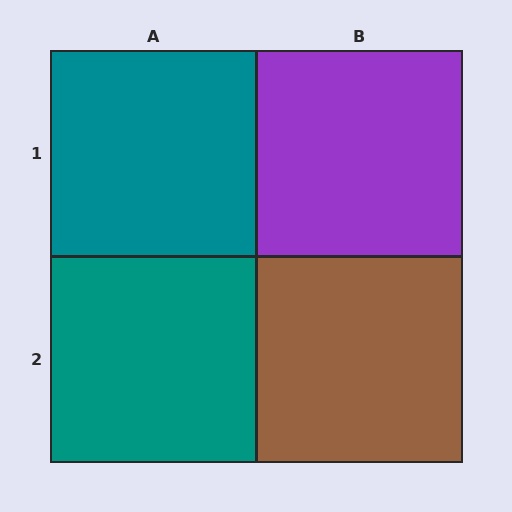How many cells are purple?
1 cell is purple.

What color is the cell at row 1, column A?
Teal.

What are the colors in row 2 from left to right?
Teal, brown.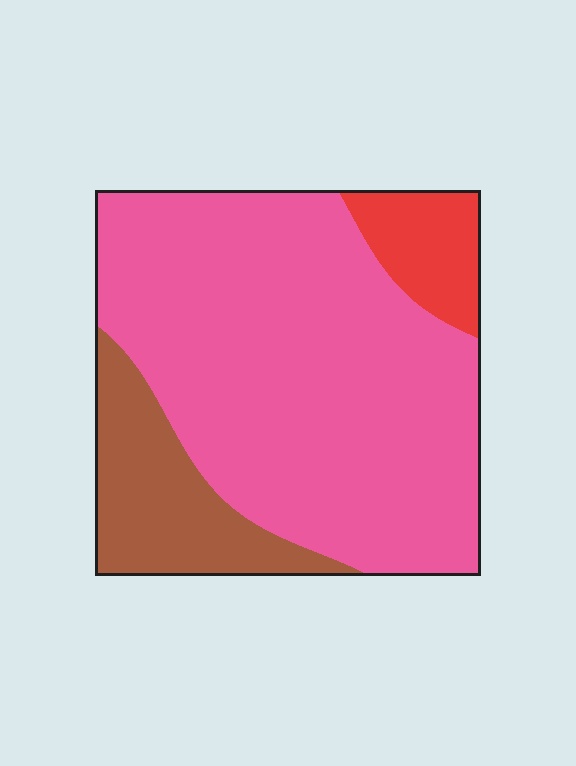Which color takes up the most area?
Pink, at roughly 75%.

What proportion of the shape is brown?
Brown takes up less than a quarter of the shape.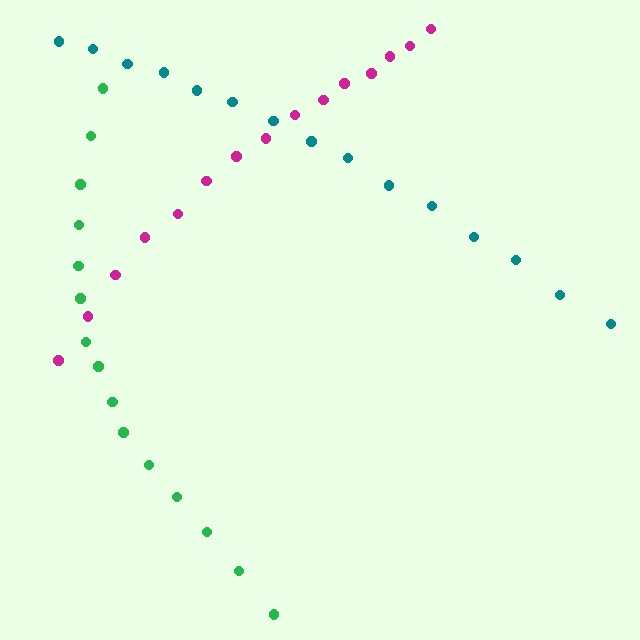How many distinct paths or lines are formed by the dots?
There are 3 distinct paths.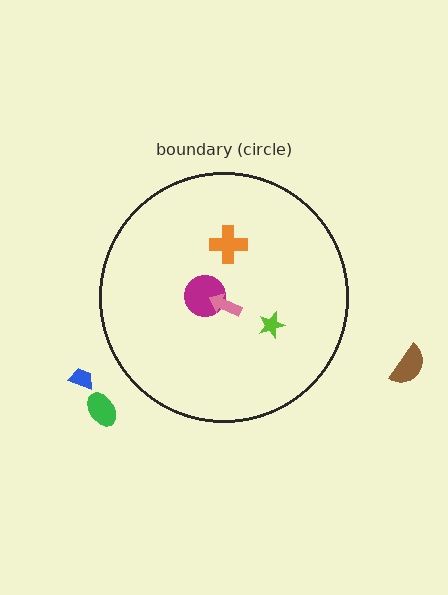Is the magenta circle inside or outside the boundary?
Inside.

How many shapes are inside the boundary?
4 inside, 3 outside.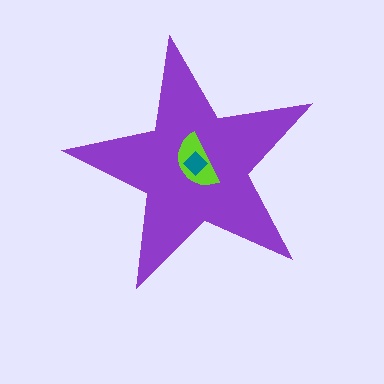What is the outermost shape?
The purple star.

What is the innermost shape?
The teal diamond.